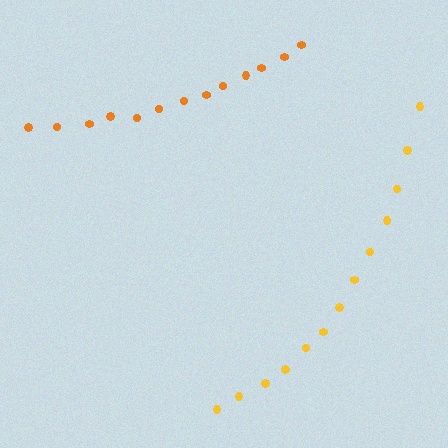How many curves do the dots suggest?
There are 2 distinct paths.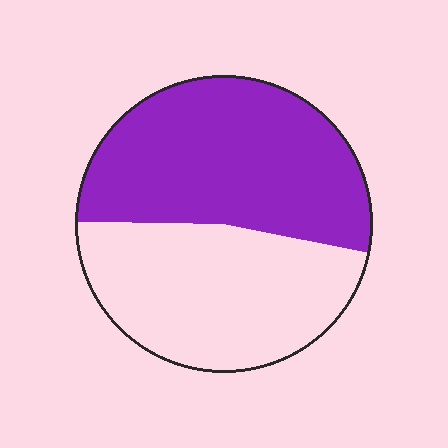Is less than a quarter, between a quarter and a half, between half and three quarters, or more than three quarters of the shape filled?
Between half and three quarters.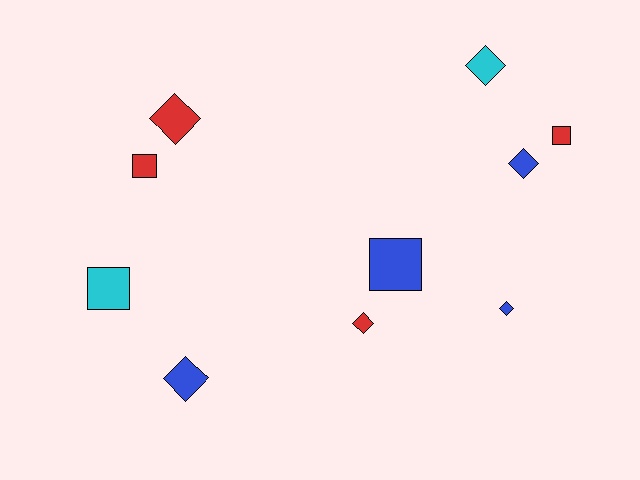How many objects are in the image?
There are 10 objects.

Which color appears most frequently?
Blue, with 4 objects.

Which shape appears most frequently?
Diamond, with 6 objects.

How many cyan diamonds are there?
There is 1 cyan diamond.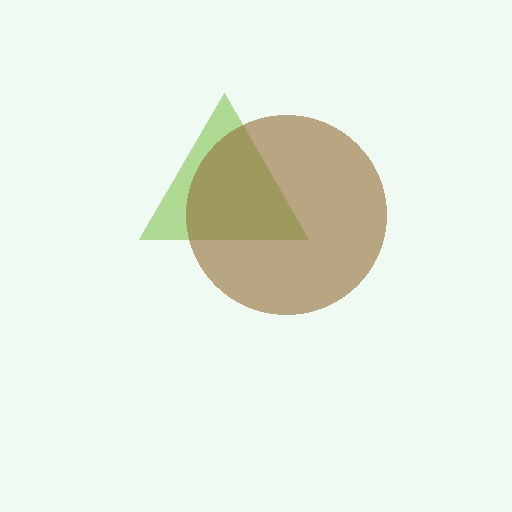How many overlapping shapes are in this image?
There are 2 overlapping shapes in the image.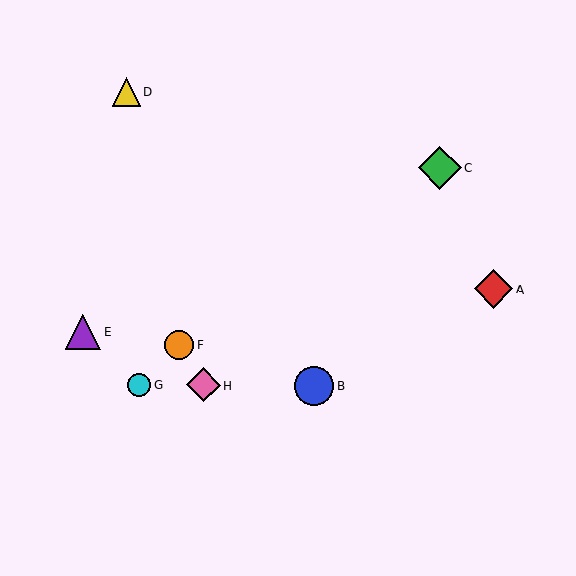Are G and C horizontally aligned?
No, G is at y≈385 and C is at y≈168.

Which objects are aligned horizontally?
Objects B, G, H are aligned horizontally.